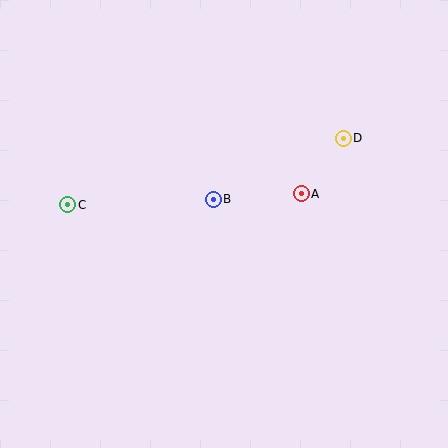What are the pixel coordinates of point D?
Point D is at (344, 139).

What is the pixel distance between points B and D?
The distance between B and D is 144 pixels.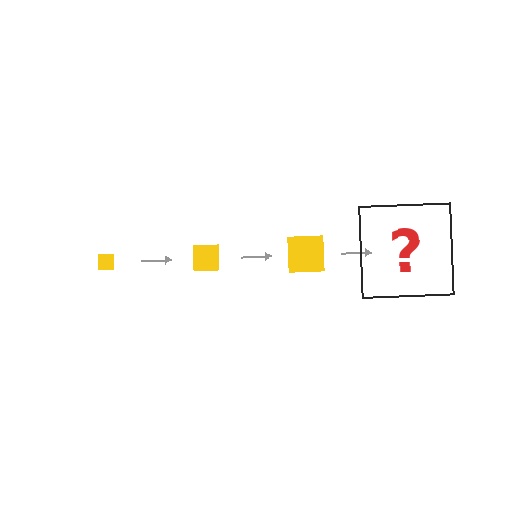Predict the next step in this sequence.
The next step is a yellow square, larger than the previous one.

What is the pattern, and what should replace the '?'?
The pattern is that the square gets progressively larger each step. The '?' should be a yellow square, larger than the previous one.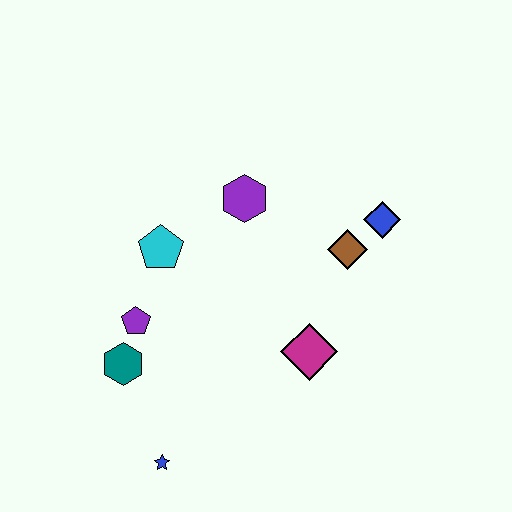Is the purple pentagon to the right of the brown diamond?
No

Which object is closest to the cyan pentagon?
The purple pentagon is closest to the cyan pentagon.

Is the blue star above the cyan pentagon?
No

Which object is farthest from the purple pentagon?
The blue diamond is farthest from the purple pentagon.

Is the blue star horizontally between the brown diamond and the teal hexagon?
Yes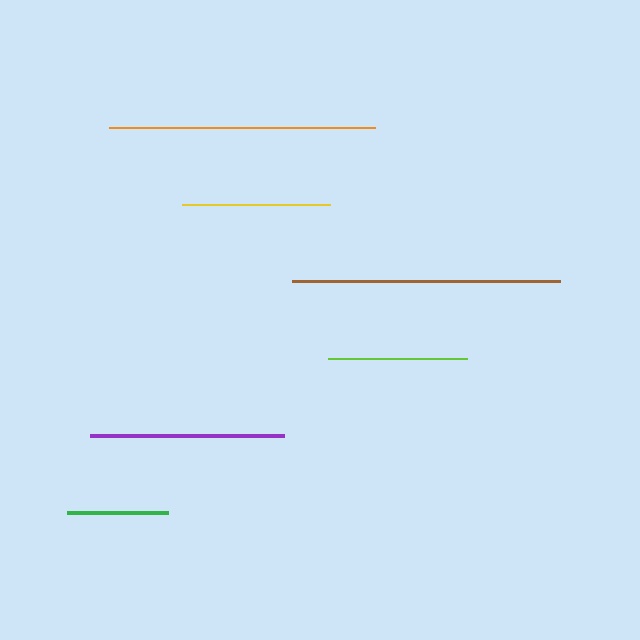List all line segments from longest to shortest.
From longest to shortest: brown, orange, purple, yellow, lime, green.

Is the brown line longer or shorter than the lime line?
The brown line is longer than the lime line.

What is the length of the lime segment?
The lime segment is approximately 139 pixels long.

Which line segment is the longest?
The brown line is the longest at approximately 268 pixels.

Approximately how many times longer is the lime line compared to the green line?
The lime line is approximately 1.4 times the length of the green line.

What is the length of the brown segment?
The brown segment is approximately 268 pixels long.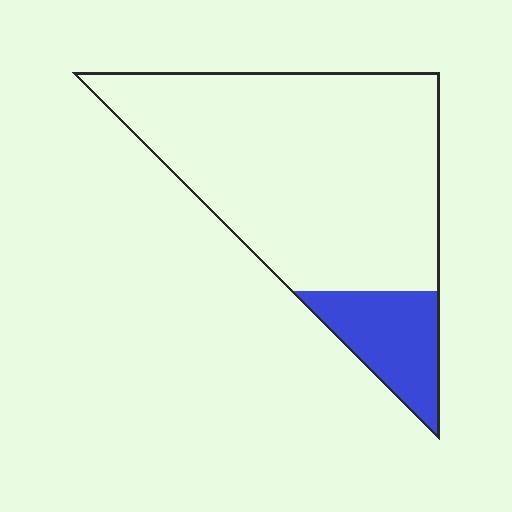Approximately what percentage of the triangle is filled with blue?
Approximately 15%.